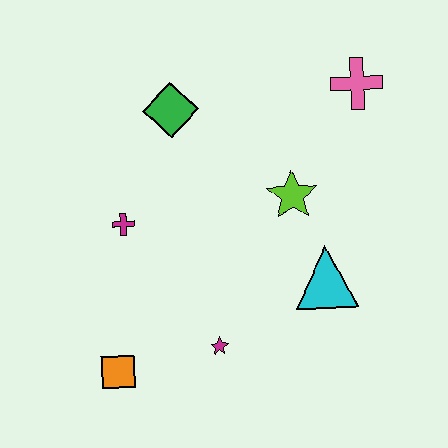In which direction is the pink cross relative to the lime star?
The pink cross is above the lime star.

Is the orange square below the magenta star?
Yes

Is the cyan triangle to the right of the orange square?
Yes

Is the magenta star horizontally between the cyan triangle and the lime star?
No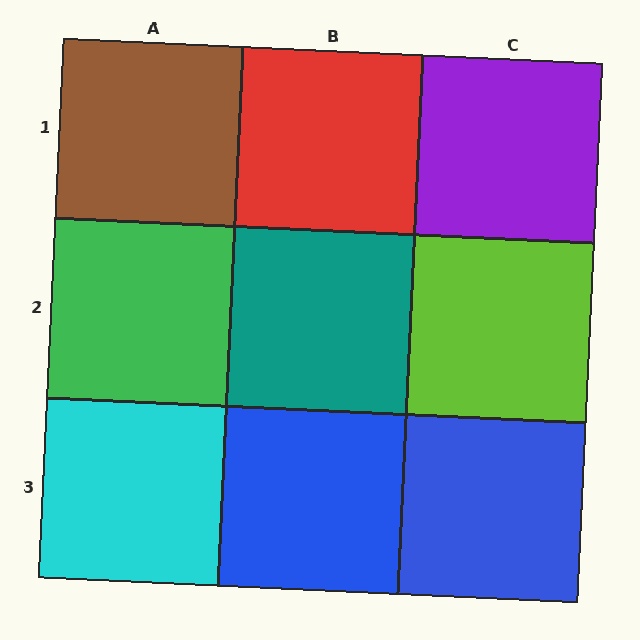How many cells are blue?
2 cells are blue.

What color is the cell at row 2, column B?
Teal.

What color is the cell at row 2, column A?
Green.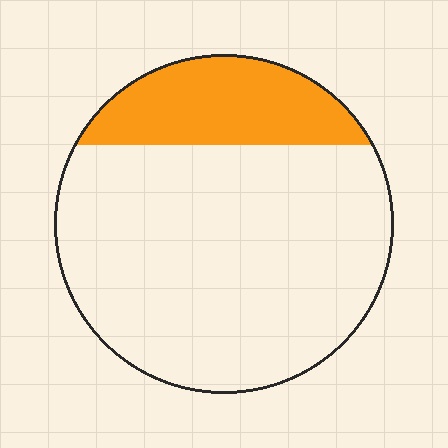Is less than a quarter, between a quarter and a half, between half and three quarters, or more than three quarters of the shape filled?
Less than a quarter.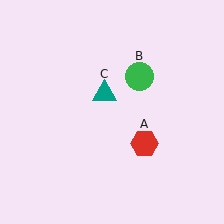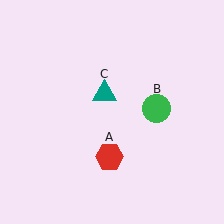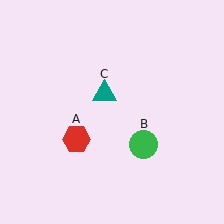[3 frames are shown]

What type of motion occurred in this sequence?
The red hexagon (object A), green circle (object B) rotated clockwise around the center of the scene.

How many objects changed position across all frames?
2 objects changed position: red hexagon (object A), green circle (object B).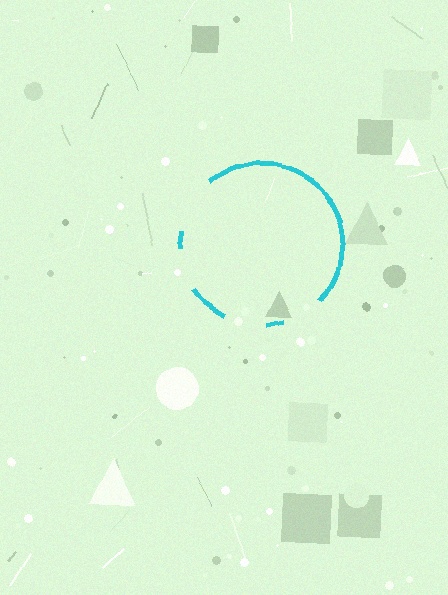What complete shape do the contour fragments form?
The contour fragments form a circle.